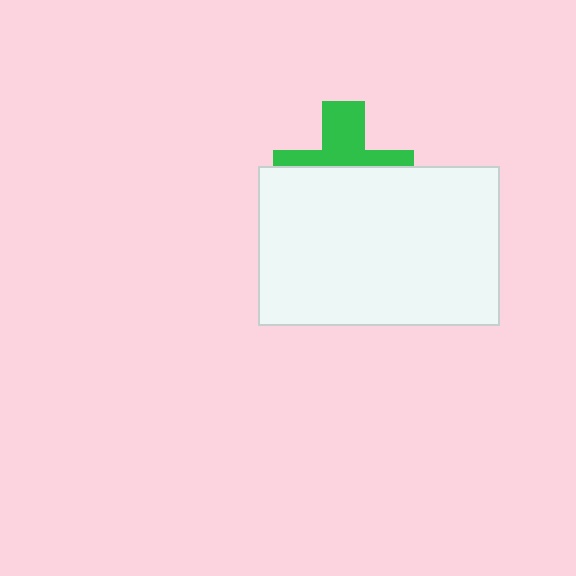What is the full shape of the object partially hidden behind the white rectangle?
The partially hidden object is a green cross.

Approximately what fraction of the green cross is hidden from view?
Roughly 58% of the green cross is hidden behind the white rectangle.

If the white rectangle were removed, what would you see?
You would see the complete green cross.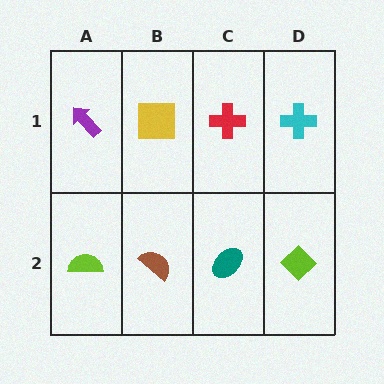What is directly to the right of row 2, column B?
A teal ellipse.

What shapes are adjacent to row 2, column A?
A purple arrow (row 1, column A), a brown semicircle (row 2, column B).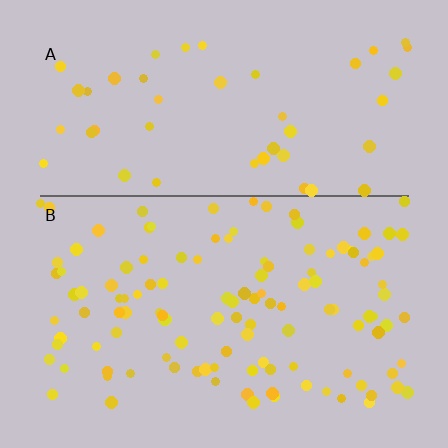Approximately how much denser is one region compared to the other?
Approximately 2.5× — region B over region A.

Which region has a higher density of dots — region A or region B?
B (the bottom).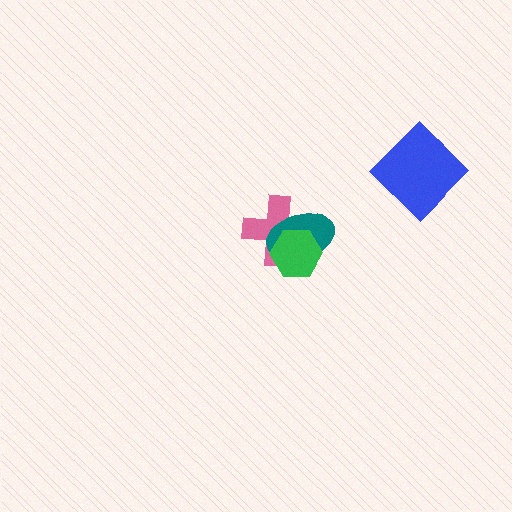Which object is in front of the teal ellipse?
The green hexagon is in front of the teal ellipse.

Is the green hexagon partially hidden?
No, no other shape covers it.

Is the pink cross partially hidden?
Yes, it is partially covered by another shape.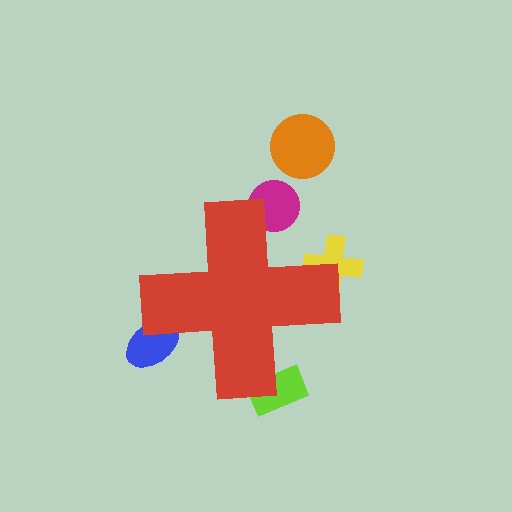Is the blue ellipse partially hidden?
Yes, the blue ellipse is partially hidden behind the red cross.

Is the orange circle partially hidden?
No, the orange circle is fully visible.